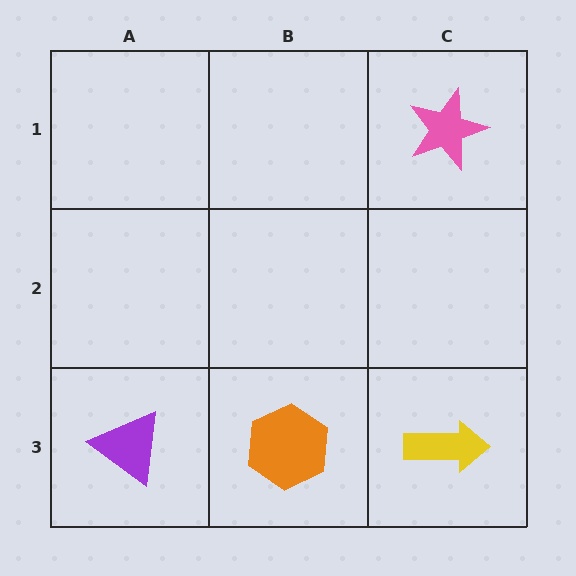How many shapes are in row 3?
3 shapes.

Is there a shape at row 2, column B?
No, that cell is empty.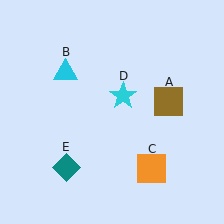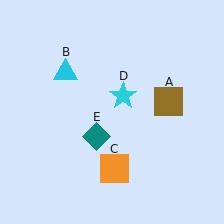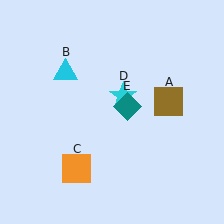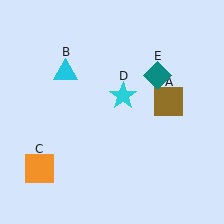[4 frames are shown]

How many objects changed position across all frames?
2 objects changed position: orange square (object C), teal diamond (object E).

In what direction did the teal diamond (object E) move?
The teal diamond (object E) moved up and to the right.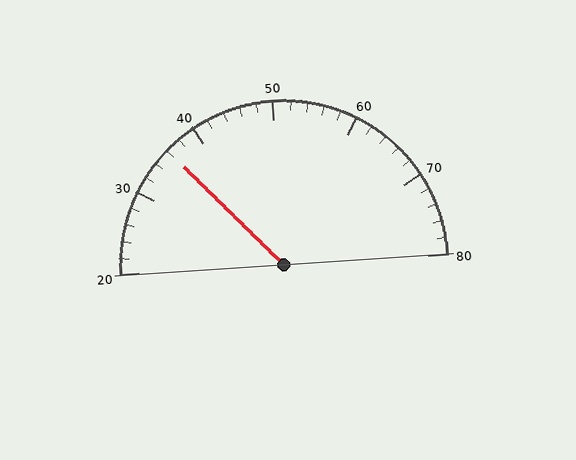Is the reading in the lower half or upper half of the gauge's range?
The reading is in the lower half of the range (20 to 80).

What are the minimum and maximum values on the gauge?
The gauge ranges from 20 to 80.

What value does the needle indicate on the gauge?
The needle indicates approximately 36.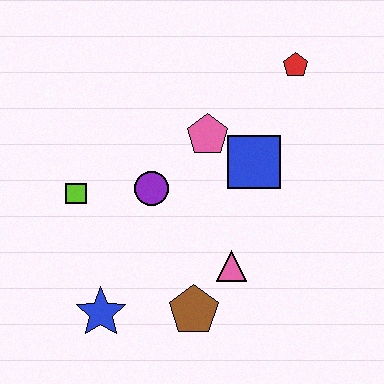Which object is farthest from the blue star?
The red pentagon is farthest from the blue star.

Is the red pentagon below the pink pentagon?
No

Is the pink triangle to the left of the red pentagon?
Yes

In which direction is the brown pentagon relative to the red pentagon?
The brown pentagon is below the red pentagon.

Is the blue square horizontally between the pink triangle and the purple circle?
No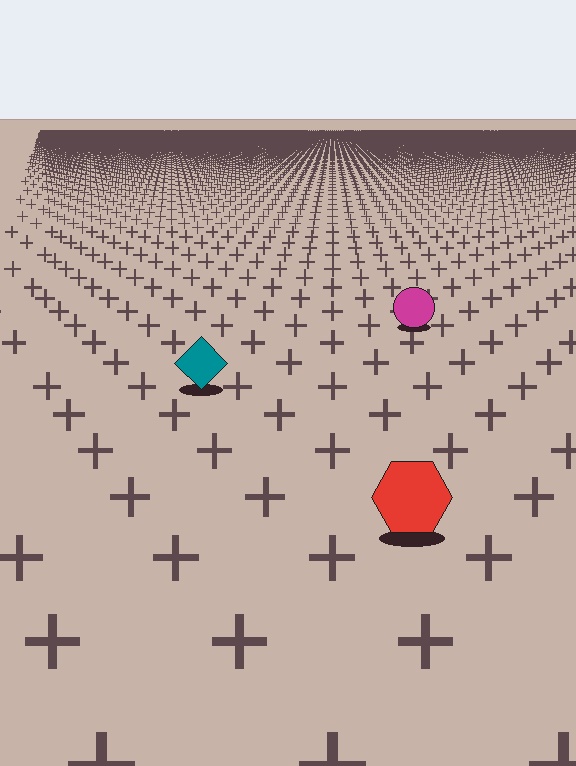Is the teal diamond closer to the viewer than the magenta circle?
Yes. The teal diamond is closer — you can tell from the texture gradient: the ground texture is coarser near it.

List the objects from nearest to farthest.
From nearest to farthest: the red hexagon, the teal diamond, the magenta circle.